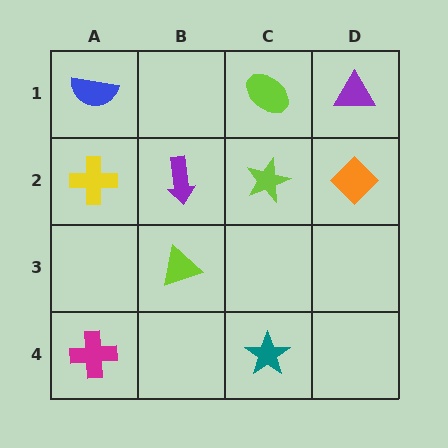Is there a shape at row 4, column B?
No, that cell is empty.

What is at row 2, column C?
A lime star.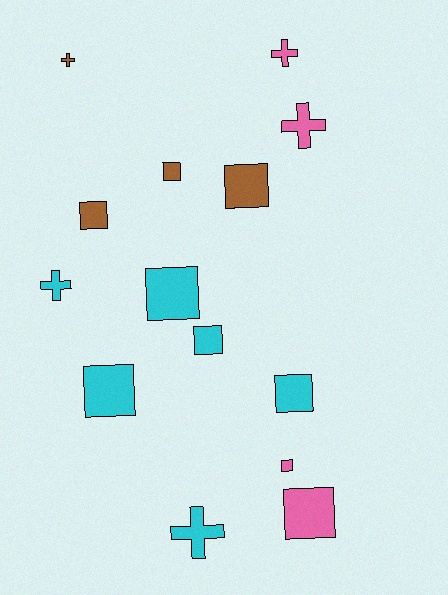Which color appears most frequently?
Cyan, with 6 objects.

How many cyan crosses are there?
There are 2 cyan crosses.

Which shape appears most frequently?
Square, with 9 objects.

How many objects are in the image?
There are 14 objects.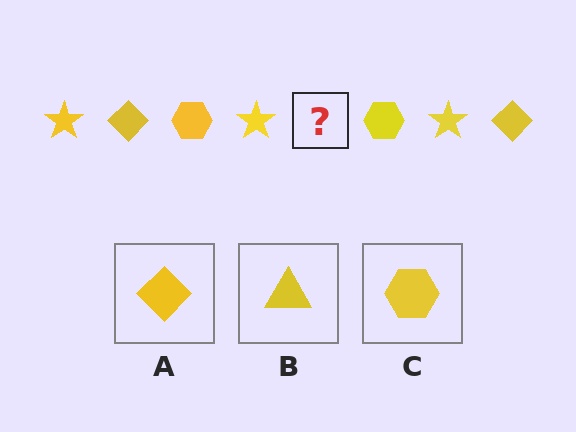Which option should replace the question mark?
Option A.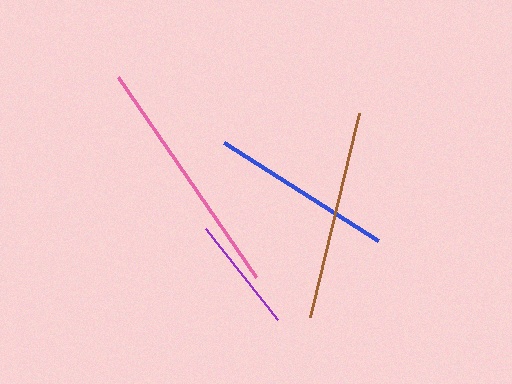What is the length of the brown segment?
The brown segment is approximately 210 pixels long.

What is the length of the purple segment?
The purple segment is approximately 115 pixels long.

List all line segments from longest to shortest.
From longest to shortest: pink, brown, blue, purple.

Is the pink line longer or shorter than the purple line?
The pink line is longer than the purple line.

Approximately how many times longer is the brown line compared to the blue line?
The brown line is approximately 1.1 times the length of the blue line.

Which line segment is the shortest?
The purple line is the shortest at approximately 115 pixels.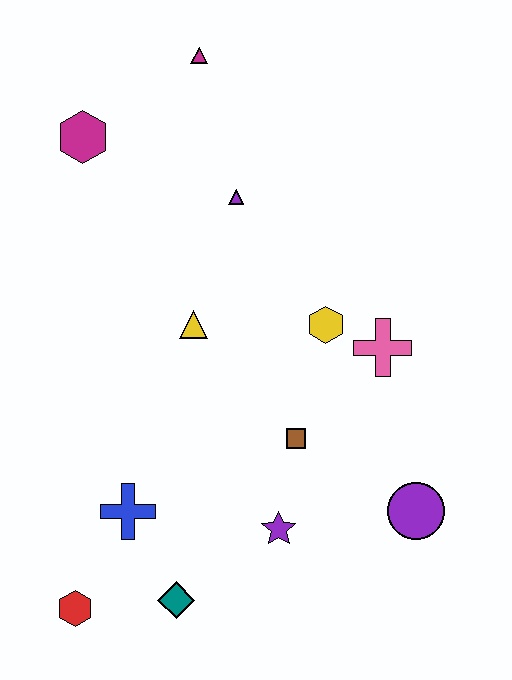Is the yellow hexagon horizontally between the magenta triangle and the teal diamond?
No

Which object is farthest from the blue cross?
The magenta triangle is farthest from the blue cross.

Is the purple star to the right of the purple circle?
No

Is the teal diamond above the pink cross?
No